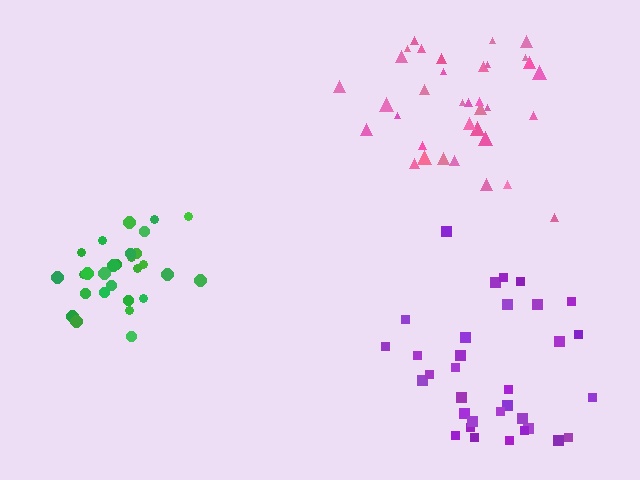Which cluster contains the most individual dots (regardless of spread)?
Pink (35).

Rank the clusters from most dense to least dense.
green, pink, purple.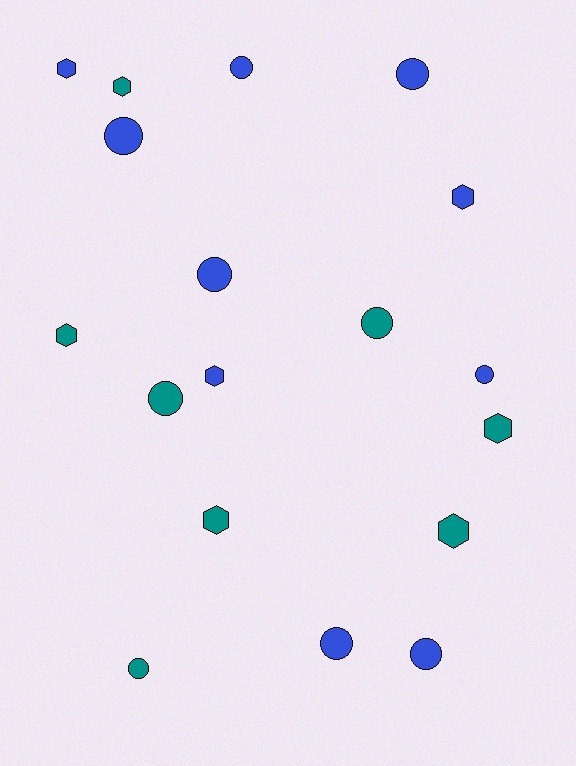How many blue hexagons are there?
There are 3 blue hexagons.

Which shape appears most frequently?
Circle, with 10 objects.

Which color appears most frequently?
Blue, with 10 objects.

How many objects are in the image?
There are 18 objects.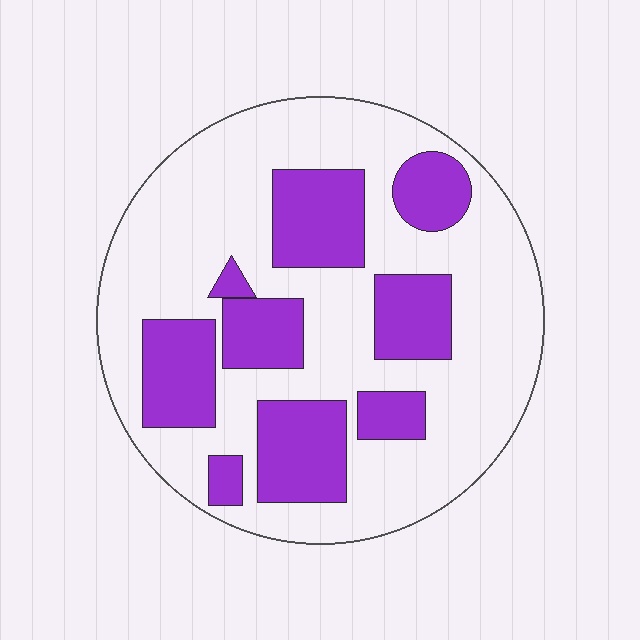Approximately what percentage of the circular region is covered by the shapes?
Approximately 30%.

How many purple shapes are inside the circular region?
9.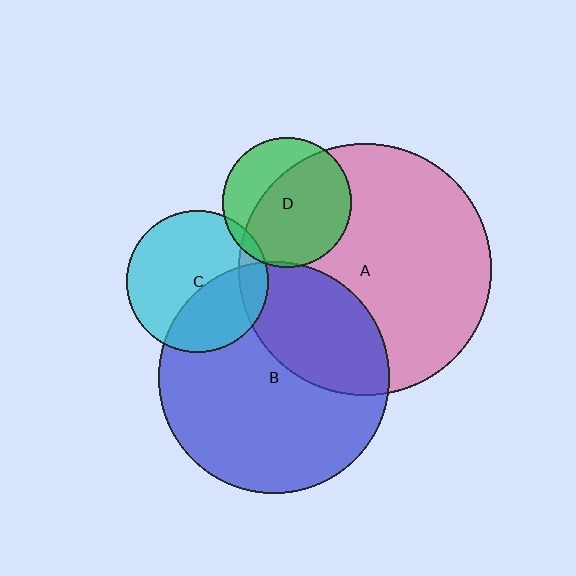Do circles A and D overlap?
Yes.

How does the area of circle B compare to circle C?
Approximately 2.7 times.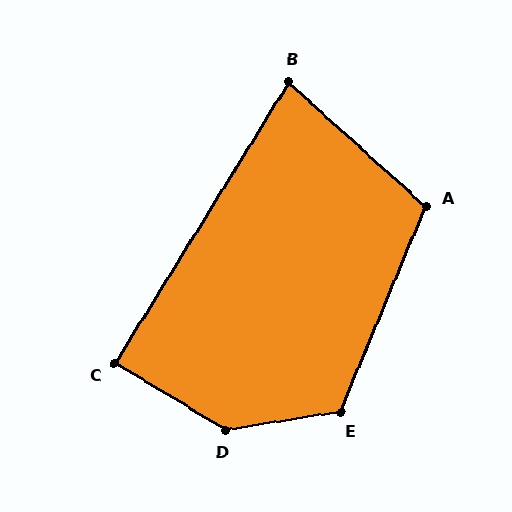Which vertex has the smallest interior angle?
B, at approximately 80 degrees.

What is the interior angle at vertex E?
Approximately 122 degrees (obtuse).